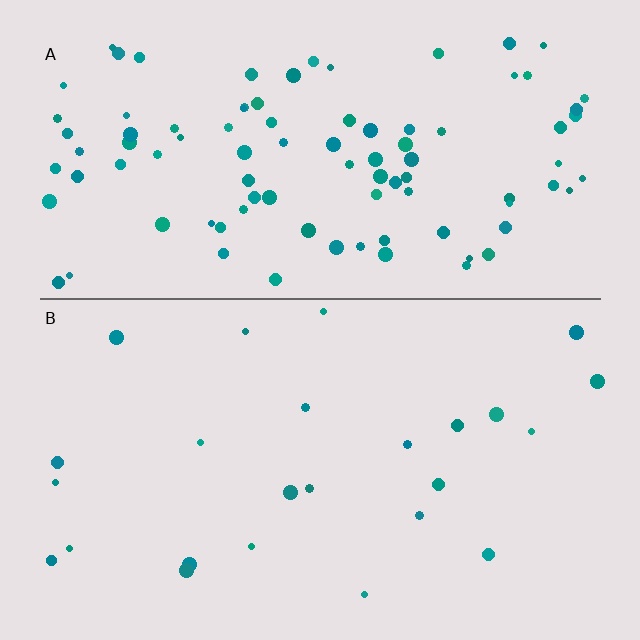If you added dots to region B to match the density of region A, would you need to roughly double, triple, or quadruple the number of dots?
Approximately quadruple.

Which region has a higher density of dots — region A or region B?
A (the top).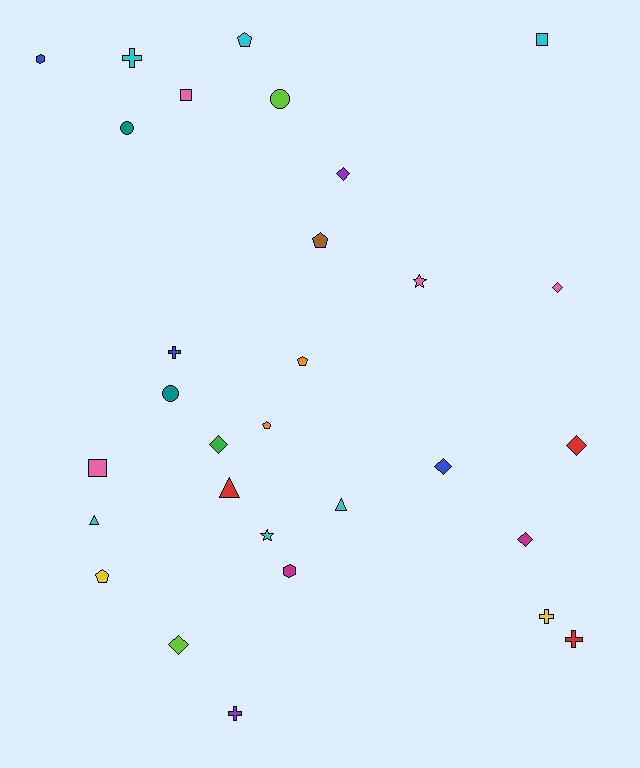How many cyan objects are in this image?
There are 6 cyan objects.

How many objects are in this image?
There are 30 objects.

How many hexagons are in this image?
There are 2 hexagons.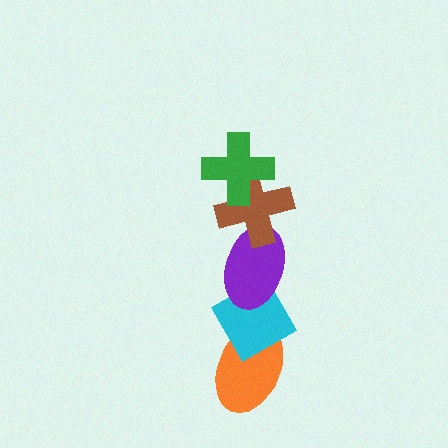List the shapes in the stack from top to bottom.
From top to bottom: the green cross, the brown cross, the purple ellipse, the cyan diamond, the orange ellipse.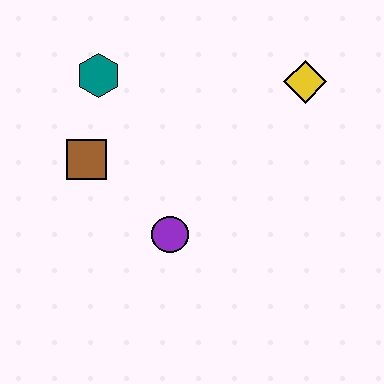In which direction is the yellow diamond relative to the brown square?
The yellow diamond is to the right of the brown square.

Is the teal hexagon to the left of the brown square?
No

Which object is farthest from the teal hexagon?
The yellow diamond is farthest from the teal hexagon.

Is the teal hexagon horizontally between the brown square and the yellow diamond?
Yes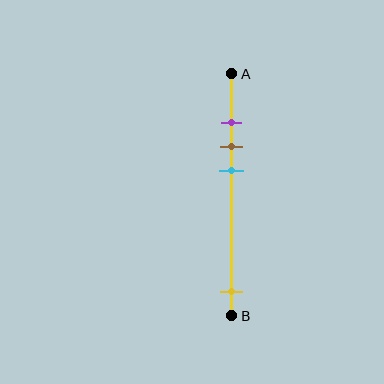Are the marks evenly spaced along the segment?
No, the marks are not evenly spaced.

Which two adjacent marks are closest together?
The purple and brown marks are the closest adjacent pair.